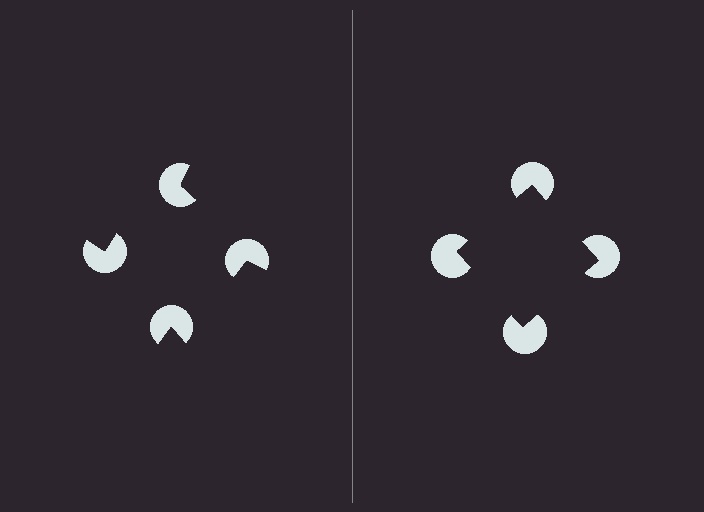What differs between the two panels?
The pac-man discs are positioned identically on both sides; only the wedge orientations differ. On the right they align to a square; on the left they are misaligned.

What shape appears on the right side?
An illusory square.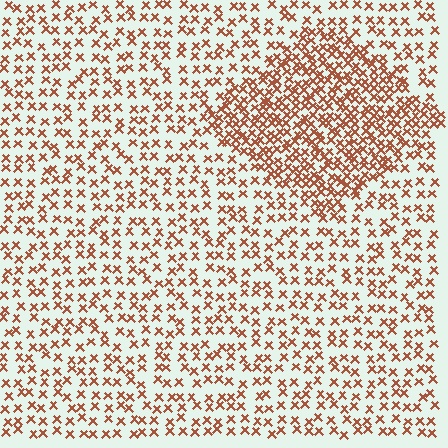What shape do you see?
I see a diamond.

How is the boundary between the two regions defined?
The boundary is defined by a change in element density (approximately 2.1x ratio). All elements are the same color, size, and shape.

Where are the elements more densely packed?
The elements are more densely packed inside the diamond boundary.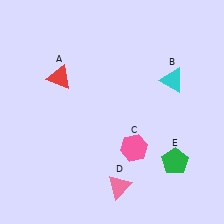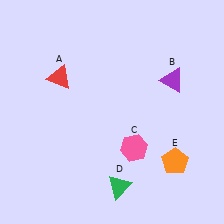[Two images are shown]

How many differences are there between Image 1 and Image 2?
There are 3 differences between the two images.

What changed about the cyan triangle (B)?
In Image 1, B is cyan. In Image 2, it changed to purple.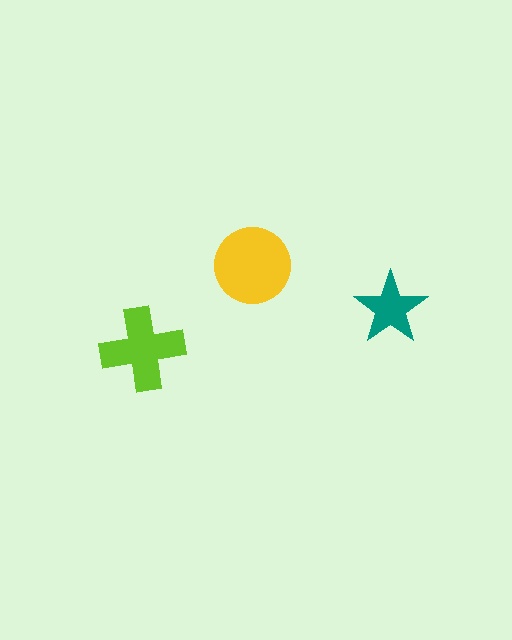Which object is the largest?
The yellow circle.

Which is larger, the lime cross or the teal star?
The lime cross.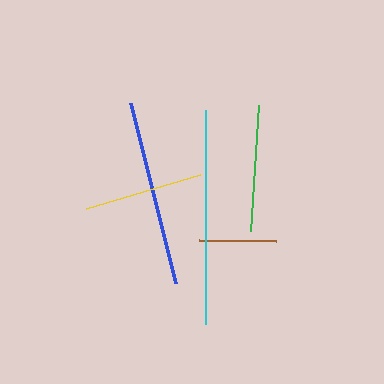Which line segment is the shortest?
The brown line is the shortest at approximately 77 pixels.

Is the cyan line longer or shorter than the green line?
The cyan line is longer than the green line.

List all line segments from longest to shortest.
From longest to shortest: cyan, blue, green, yellow, brown.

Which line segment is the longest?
The cyan line is the longest at approximately 214 pixels.